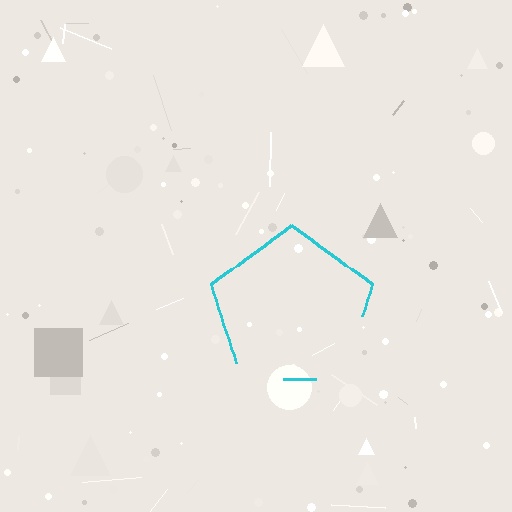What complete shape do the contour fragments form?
The contour fragments form a pentagon.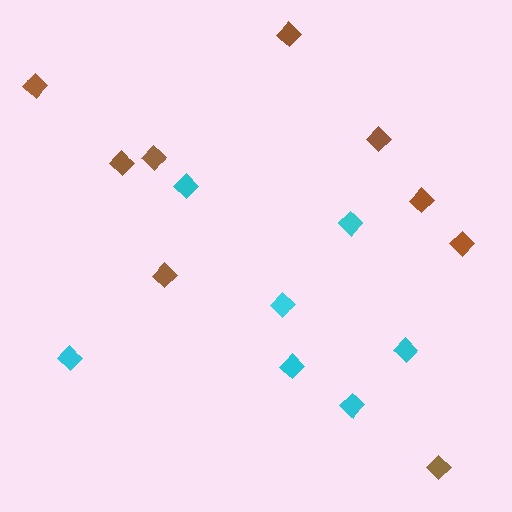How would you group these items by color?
There are 2 groups: one group of cyan diamonds (7) and one group of brown diamonds (9).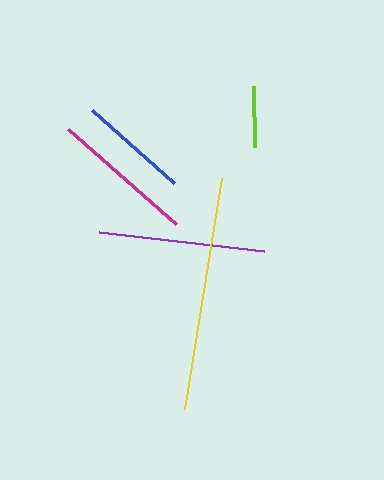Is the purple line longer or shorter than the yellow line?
The yellow line is longer than the purple line.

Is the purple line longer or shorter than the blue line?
The purple line is longer than the blue line.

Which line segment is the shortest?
The lime line is the shortest at approximately 61 pixels.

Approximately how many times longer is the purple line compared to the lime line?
The purple line is approximately 2.7 times the length of the lime line.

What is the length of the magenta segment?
The magenta segment is approximately 144 pixels long.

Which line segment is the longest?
The yellow line is the longest at approximately 234 pixels.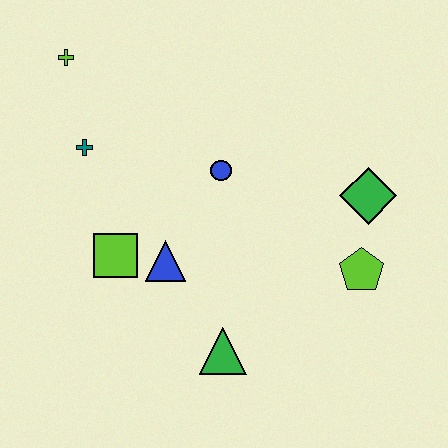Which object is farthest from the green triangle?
The lime cross is farthest from the green triangle.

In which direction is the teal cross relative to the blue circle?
The teal cross is to the left of the blue circle.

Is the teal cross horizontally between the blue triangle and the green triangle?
No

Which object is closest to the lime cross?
The teal cross is closest to the lime cross.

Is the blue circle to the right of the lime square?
Yes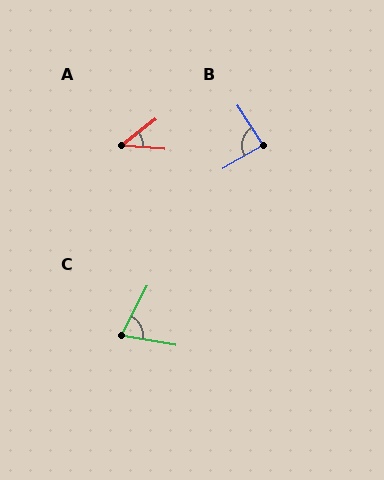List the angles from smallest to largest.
A (43°), C (72°), B (87°).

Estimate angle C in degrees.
Approximately 72 degrees.